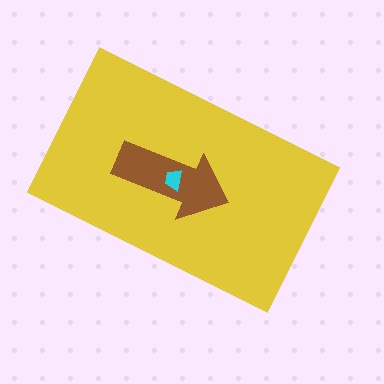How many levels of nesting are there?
3.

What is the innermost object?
The cyan trapezoid.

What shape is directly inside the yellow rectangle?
The brown arrow.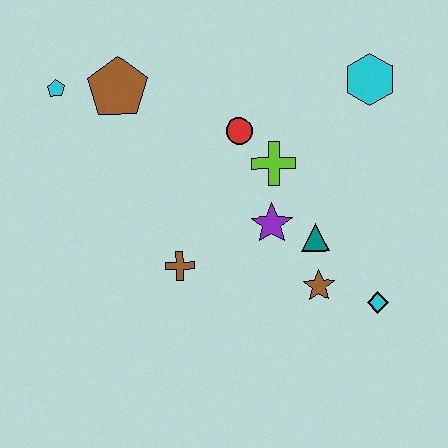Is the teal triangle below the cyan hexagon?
Yes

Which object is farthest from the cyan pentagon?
The cyan diamond is farthest from the cyan pentagon.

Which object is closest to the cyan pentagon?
The brown pentagon is closest to the cyan pentagon.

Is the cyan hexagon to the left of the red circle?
No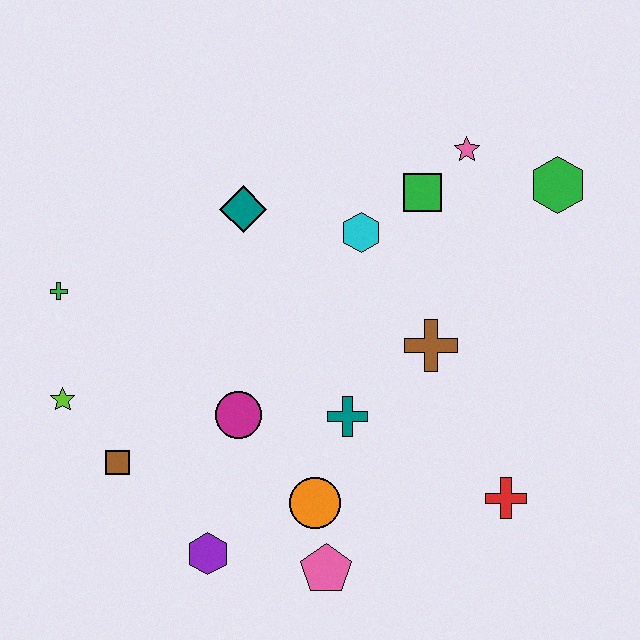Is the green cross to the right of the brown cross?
No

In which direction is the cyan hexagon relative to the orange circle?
The cyan hexagon is above the orange circle.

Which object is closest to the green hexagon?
The pink star is closest to the green hexagon.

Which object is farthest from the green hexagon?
The lime star is farthest from the green hexagon.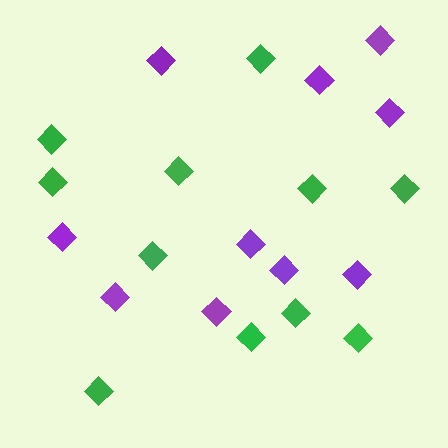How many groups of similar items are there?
There are 2 groups: one group of green diamonds (11) and one group of purple diamonds (10).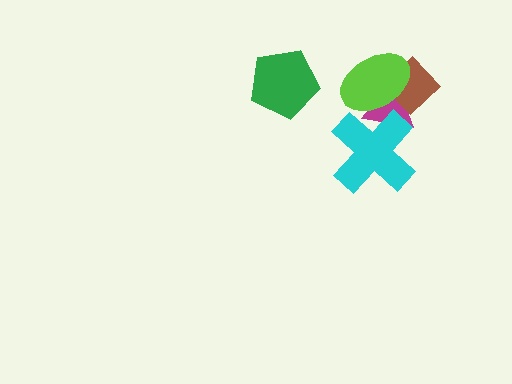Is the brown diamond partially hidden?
Yes, it is partially covered by another shape.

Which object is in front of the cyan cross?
The lime ellipse is in front of the cyan cross.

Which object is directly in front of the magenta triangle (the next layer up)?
The cyan cross is directly in front of the magenta triangle.